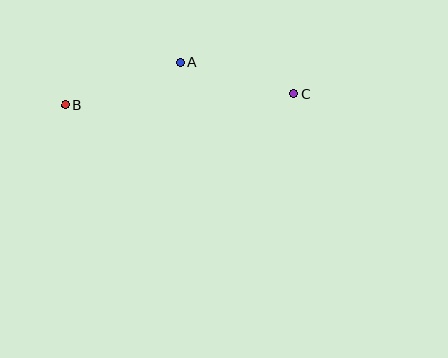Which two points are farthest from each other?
Points B and C are farthest from each other.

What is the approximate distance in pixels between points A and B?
The distance between A and B is approximately 122 pixels.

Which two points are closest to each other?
Points A and C are closest to each other.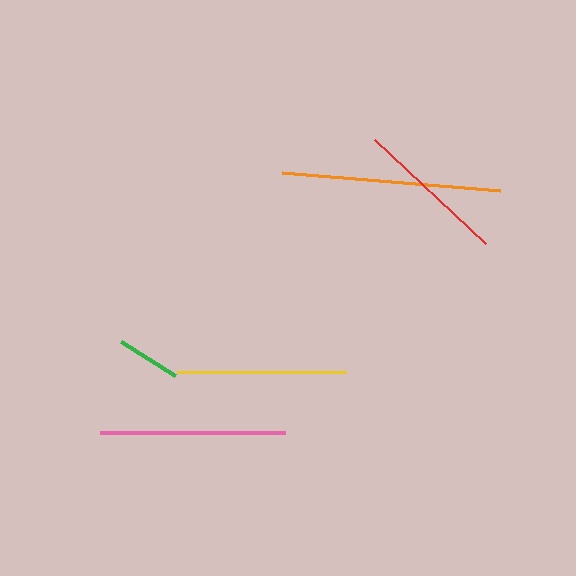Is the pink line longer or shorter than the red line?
The pink line is longer than the red line.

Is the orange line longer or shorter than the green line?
The orange line is longer than the green line.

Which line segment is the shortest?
The green line is the shortest at approximately 64 pixels.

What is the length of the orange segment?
The orange segment is approximately 219 pixels long.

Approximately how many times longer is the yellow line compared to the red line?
The yellow line is approximately 1.1 times the length of the red line.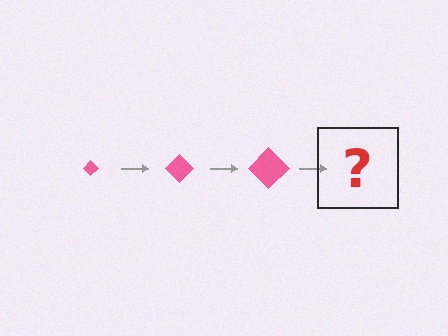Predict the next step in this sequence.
The next step is a pink diamond, larger than the previous one.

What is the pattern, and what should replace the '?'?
The pattern is that the diamond gets progressively larger each step. The '?' should be a pink diamond, larger than the previous one.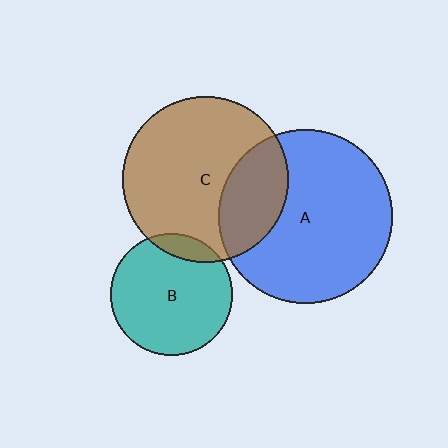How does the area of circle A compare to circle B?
Approximately 2.0 times.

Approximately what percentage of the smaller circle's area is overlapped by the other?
Approximately 25%.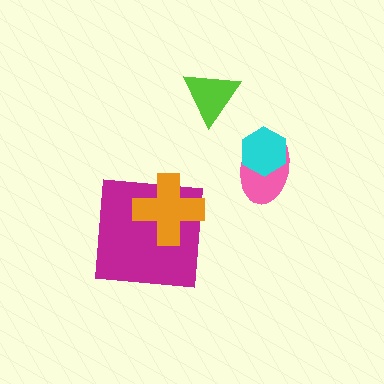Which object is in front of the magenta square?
The orange cross is in front of the magenta square.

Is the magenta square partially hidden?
Yes, it is partially covered by another shape.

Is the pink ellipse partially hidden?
Yes, it is partially covered by another shape.